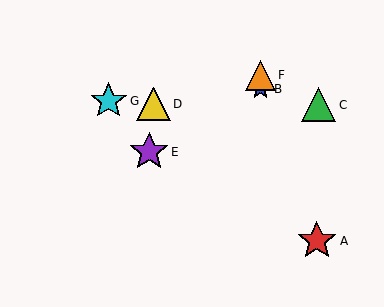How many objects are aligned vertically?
2 objects (B, F) are aligned vertically.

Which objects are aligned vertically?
Objects B, F are aligned vertically.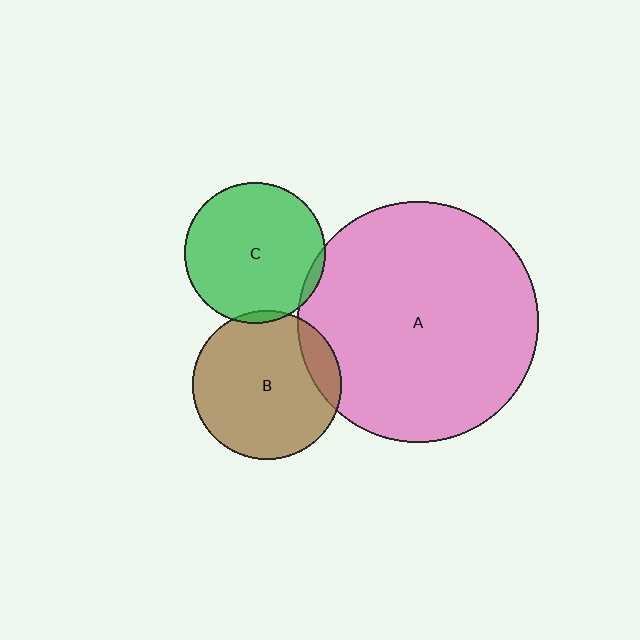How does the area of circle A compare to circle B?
Approximately 2.6 times.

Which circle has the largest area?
Circle A (pink).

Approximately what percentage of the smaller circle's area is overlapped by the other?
Approximately 15%.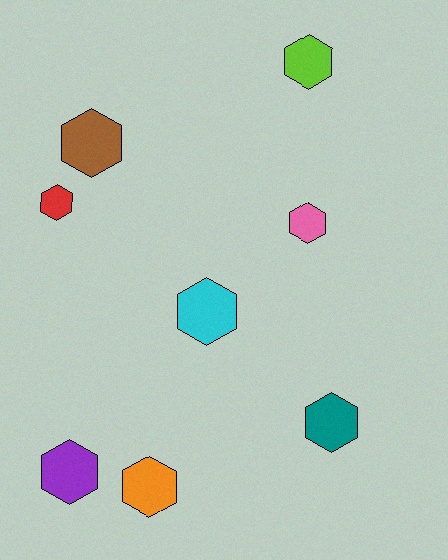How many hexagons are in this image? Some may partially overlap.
There are 8 hexagons.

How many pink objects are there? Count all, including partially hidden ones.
There is 1 pink object.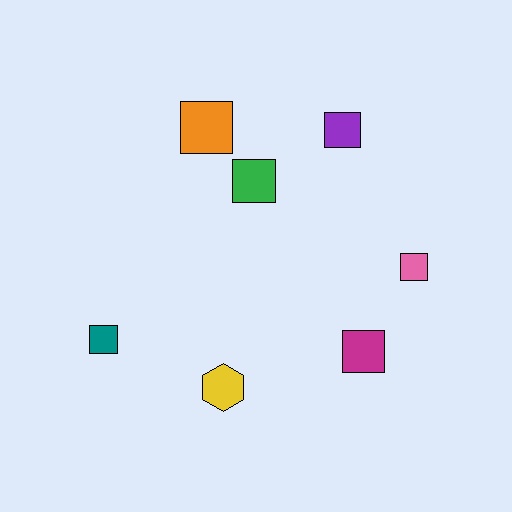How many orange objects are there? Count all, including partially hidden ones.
There is 1 orange object.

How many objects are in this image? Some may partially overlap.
There are 7 objects.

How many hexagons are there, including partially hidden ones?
There is 1 hexagon.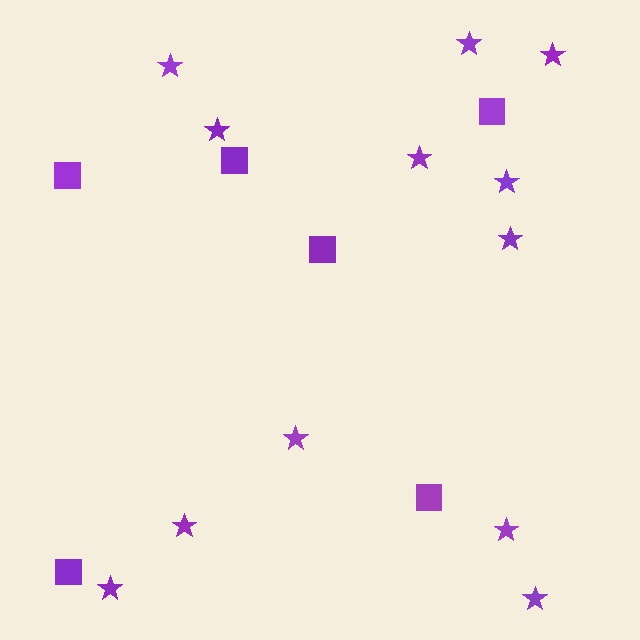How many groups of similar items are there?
There are 2 groups: one group of stars (12) and one group of squares (6).